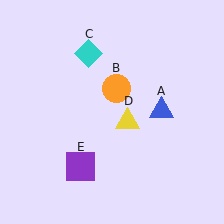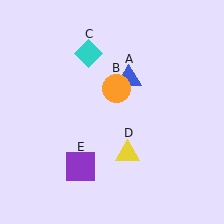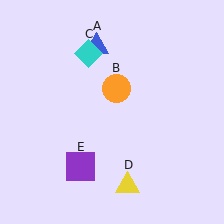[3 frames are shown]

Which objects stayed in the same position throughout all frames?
Orange circle (object B) and cyan diamond (object C) and purple square (object E) remained stationary.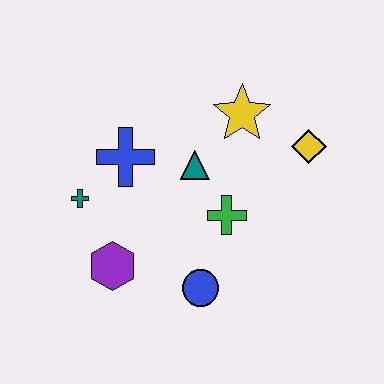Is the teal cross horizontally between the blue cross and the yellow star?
No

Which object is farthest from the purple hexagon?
The yellow diamond is farthest from the purple hexagon.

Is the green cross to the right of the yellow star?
No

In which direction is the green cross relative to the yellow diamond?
The green cross is to the left of the yellow diamond.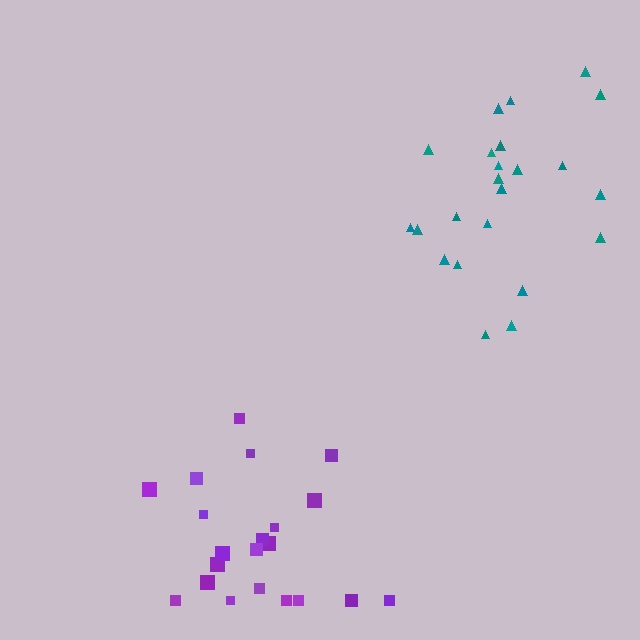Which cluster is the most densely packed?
Teal.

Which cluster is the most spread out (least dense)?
Purple.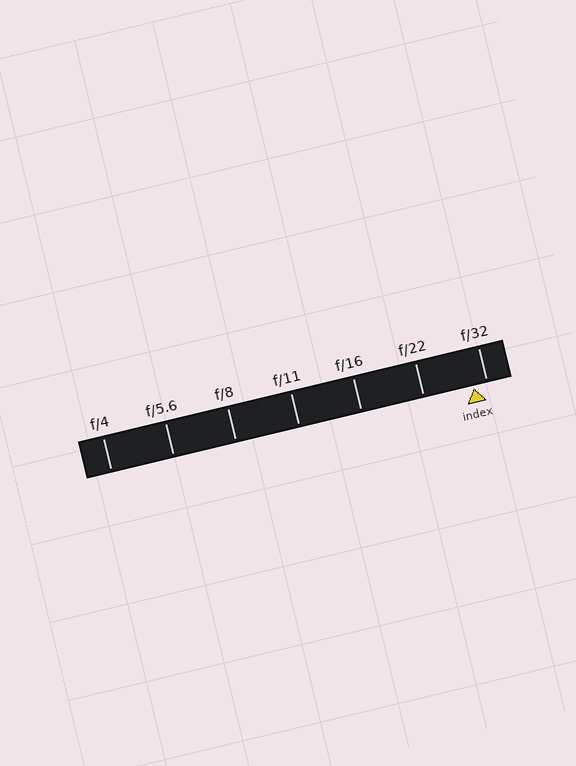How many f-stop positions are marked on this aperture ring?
There are 7 f-stop positions marked.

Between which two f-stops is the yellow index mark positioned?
The index mark is between f/22 and f/32.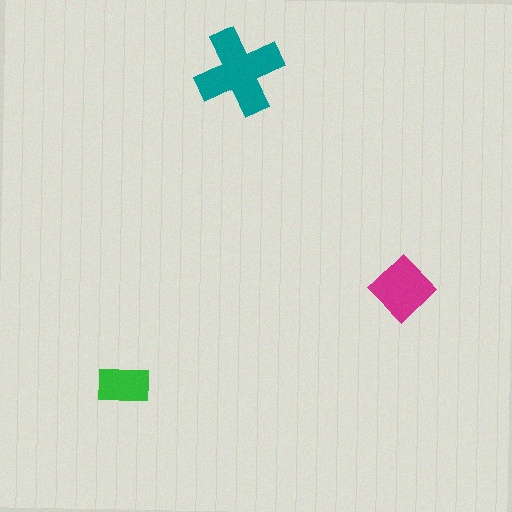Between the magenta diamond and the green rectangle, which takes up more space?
The magenta diamond.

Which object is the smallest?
The green rectangle.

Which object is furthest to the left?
The green rectangle is leftmost.